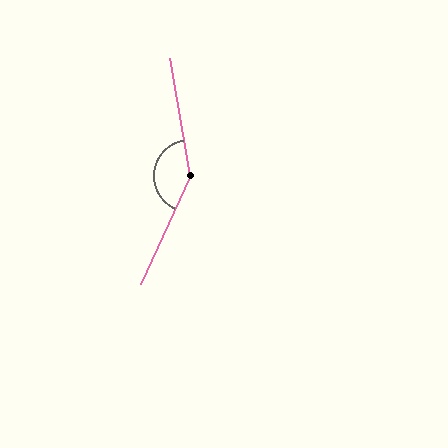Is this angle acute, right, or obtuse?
It is obtuse.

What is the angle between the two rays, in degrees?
Approximately 146 degrees.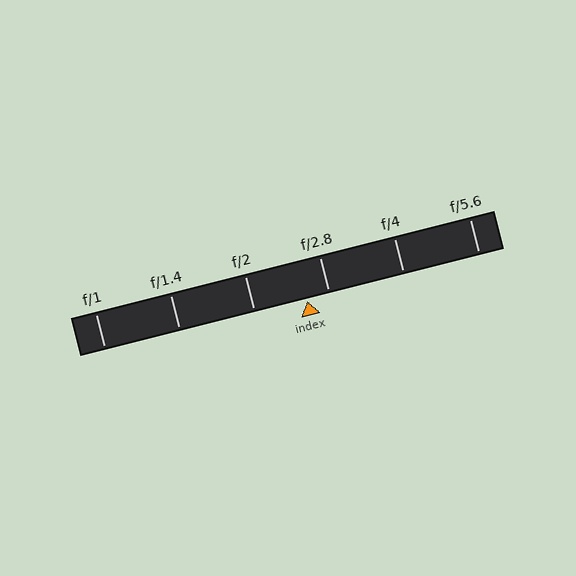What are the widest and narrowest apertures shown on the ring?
The widest aperture shown is f/1 and the narrowest is f/5.6.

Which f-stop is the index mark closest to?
The index mark is closest to f/2.8.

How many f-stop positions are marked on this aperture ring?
There are 6 f-stop positions marked.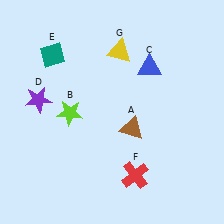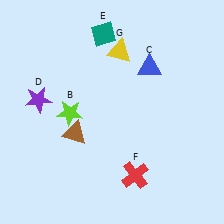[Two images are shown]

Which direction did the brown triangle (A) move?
The brown triangle (A) moved left.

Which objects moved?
The objects that moved are: the brown triangle (A), the teal diamond (E).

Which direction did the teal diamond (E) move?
The teal diamond (E) moved right.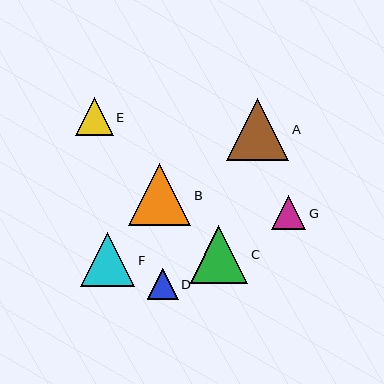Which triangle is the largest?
Triangle B is the largest with a size of approximately 62 pixels.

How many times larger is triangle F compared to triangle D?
Triangle F is approximately 1.8 times the size of triangle D.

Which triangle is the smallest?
Triangle D is the smallest with a size of approximately 31 pixels.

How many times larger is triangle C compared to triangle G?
Triangle C is approximately 1.7 times the size of triangle G.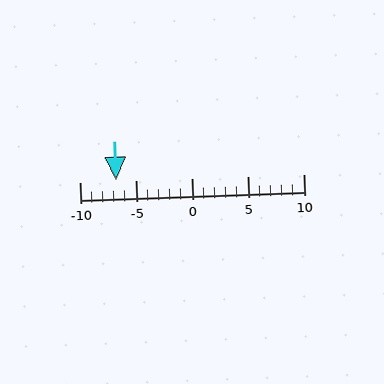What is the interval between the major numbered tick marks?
The major tick marks are spaced 5 units apart.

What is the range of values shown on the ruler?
The ruler shows values from -10 to 10.